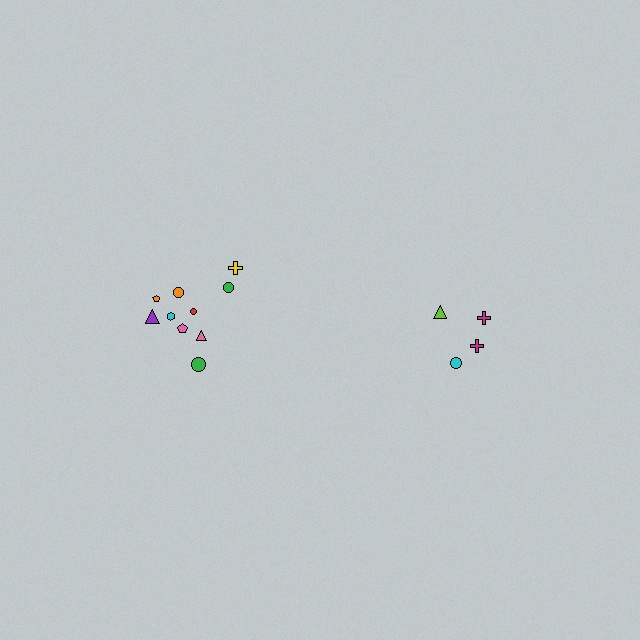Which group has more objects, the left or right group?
The left group.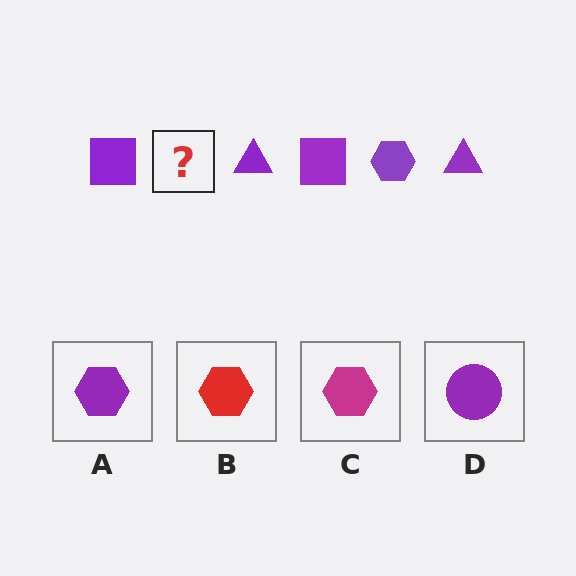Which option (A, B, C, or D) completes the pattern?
A.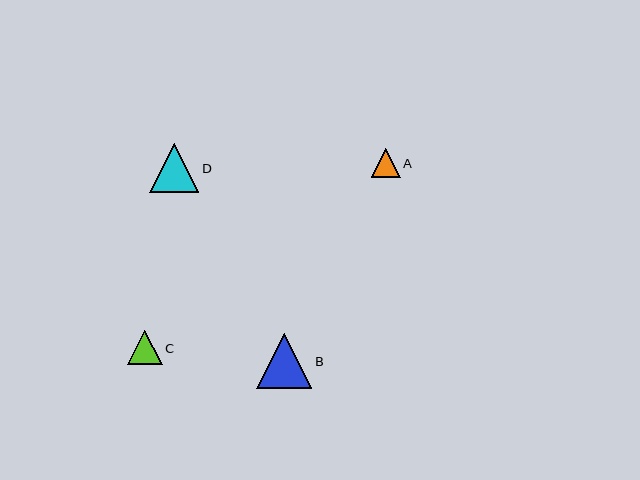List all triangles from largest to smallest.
From largest to smallest: B, D, C, A.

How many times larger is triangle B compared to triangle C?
Triangle B is approximately 1.6 times the size of triangle C.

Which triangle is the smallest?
Triangle A is the smallest with a size of approximately 29 pixels.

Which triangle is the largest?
Triangle B is the largest with a size of approximately 55 pixels.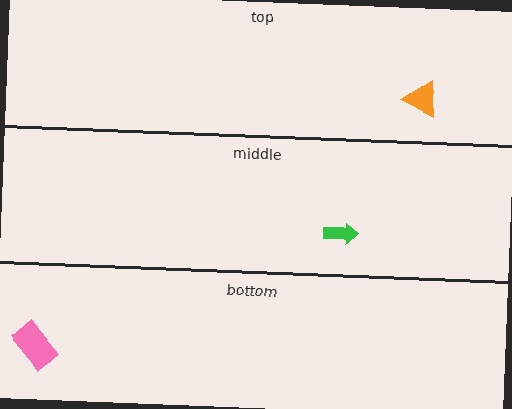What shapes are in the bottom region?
The pink rectangle.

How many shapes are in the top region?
1.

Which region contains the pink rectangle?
The bottom region.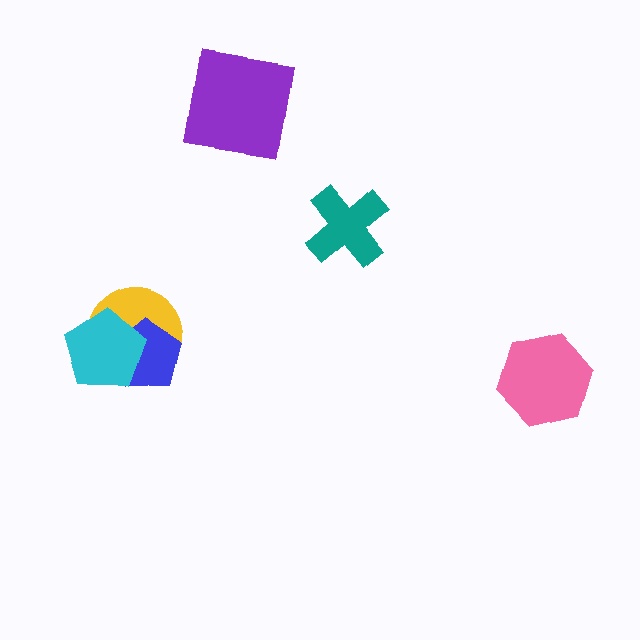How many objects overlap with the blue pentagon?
2 objects overlap with the blue pentagon.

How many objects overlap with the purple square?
0 objects overlap with the purple square.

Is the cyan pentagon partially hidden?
No, no other shape covers it.